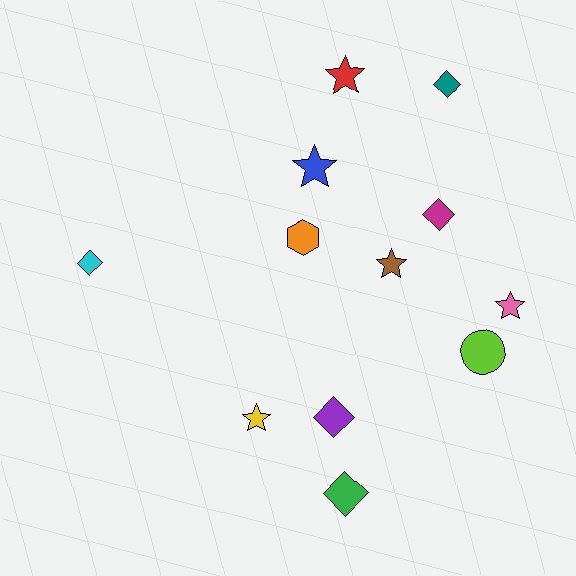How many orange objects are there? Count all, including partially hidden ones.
There is 1 orange object.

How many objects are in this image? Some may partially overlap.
There are 12 objects.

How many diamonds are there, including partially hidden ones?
There are 5 diamonds.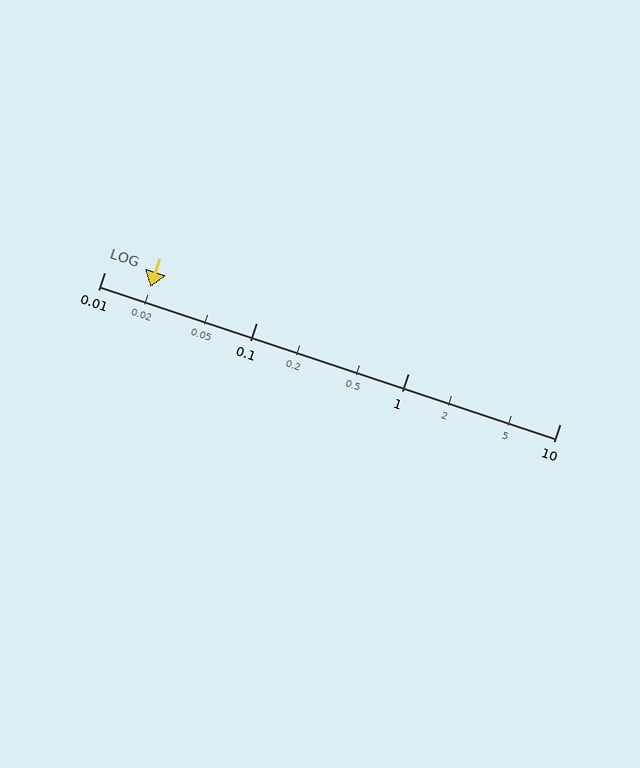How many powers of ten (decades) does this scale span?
The scale spans 3 decades, from 0.01 to 10.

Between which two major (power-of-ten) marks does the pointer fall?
The pointer is between 0.01 and 0.1.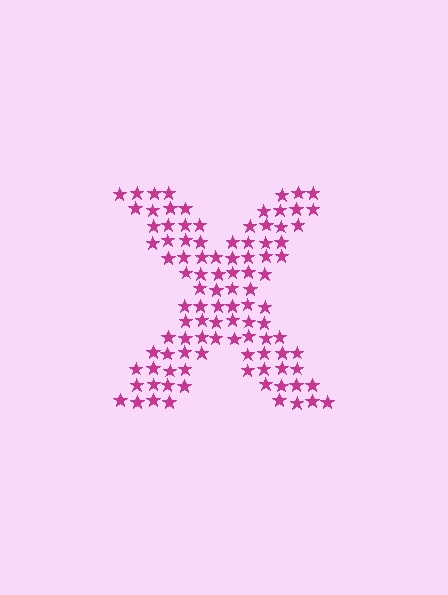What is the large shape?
The large shape is the letter X.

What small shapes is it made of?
It is made of small stars.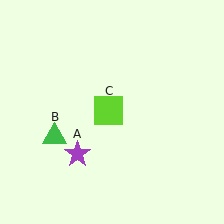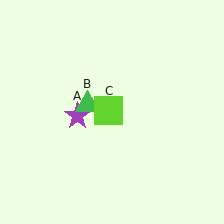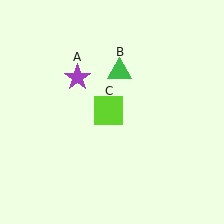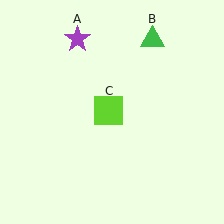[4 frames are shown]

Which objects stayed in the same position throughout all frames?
Lime square (object C) remained stationary.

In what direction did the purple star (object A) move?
The purple star (object A) moved up.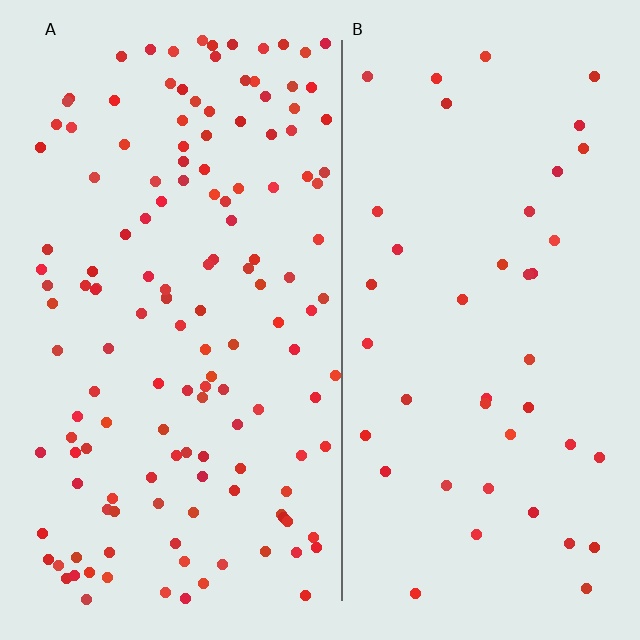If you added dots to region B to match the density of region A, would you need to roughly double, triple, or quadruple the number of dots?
Approximately triple.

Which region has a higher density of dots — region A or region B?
A (the left).